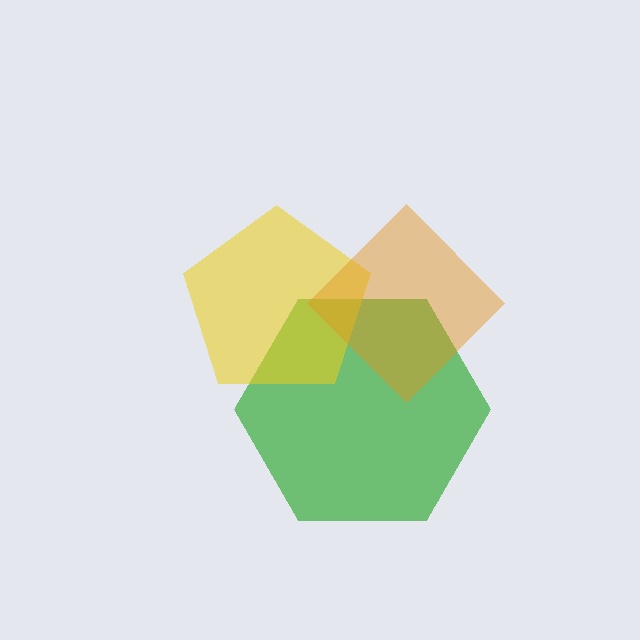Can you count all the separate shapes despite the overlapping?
Yes, there are 3 separate shapes.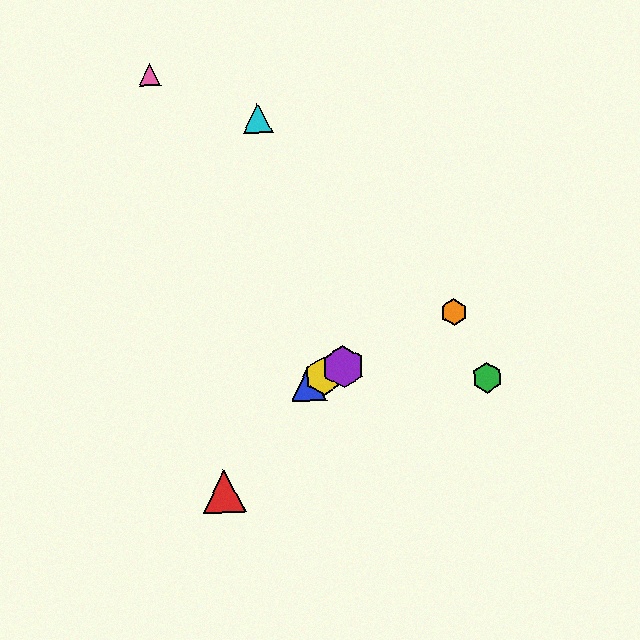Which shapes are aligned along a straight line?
The blue triangle, the yellow hexagon, the purple hexagon, the orange hexagon are aligned along a straight line.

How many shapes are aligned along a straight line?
4 shapes (the blue triangle, the yellow hexagon, the purple hexagon, the orange hexagon) are aligned along a straight line.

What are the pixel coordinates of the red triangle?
The red triangle is at (224, 491).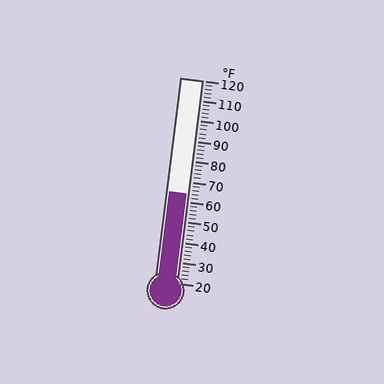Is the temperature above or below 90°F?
The temperature is below 90°F.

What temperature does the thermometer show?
The thermometer shows approximately 64°F.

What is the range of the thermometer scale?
The thermometer scale ranges from 20°F to 120°F.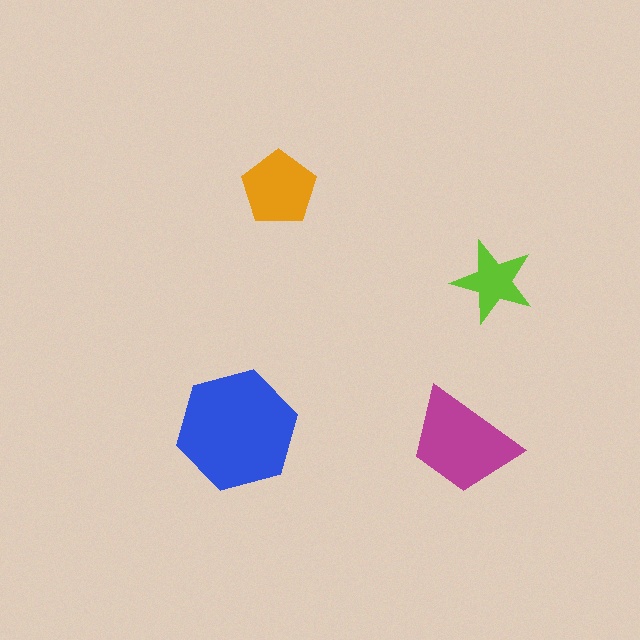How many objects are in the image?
There are 4 objects in the image.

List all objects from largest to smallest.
The blue hexagon, the magenta trapezoid, the orange pentagon, the lime star.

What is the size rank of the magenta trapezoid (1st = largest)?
2nd.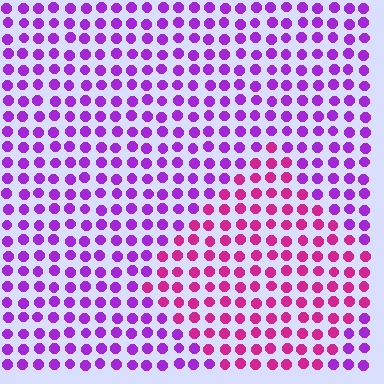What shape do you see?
I see a diamond.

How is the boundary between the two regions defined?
The boundary is defined purely by a slight shift in hue (about 39 degrees). Spacing, size, and orientation are identical on both sides.